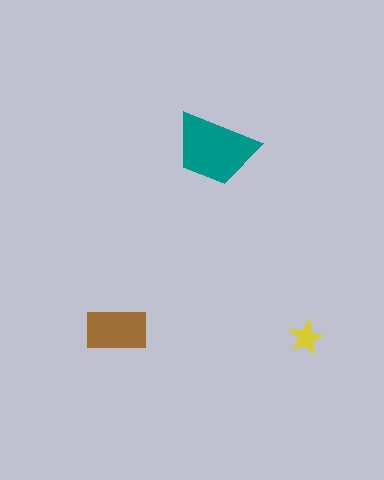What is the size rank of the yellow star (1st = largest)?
3rd.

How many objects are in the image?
There are 3 objects in the image.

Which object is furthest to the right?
The yellow star is rightmost.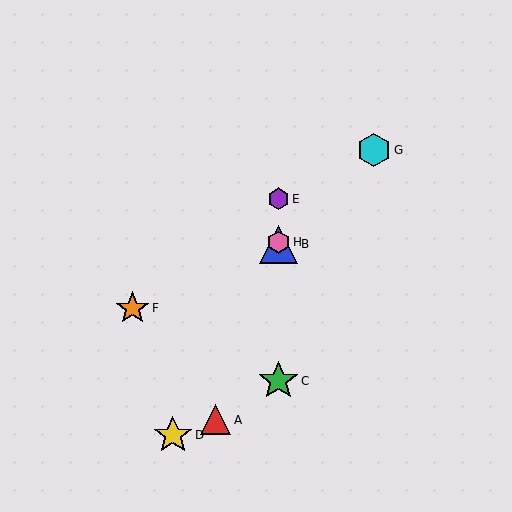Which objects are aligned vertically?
Objects B, C, E, H are aligned vertically.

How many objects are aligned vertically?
4 objects (B, C, E, H) are aligned vertically.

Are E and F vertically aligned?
No, E is at x≈278 and F is at x≈132.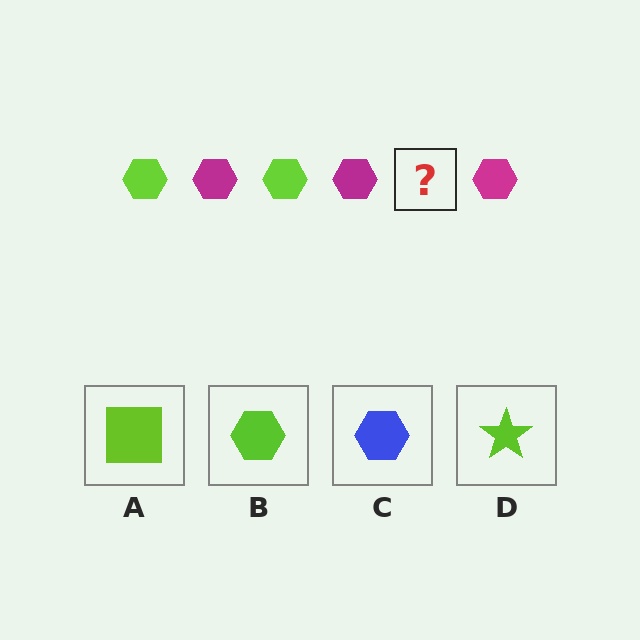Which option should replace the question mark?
Option B.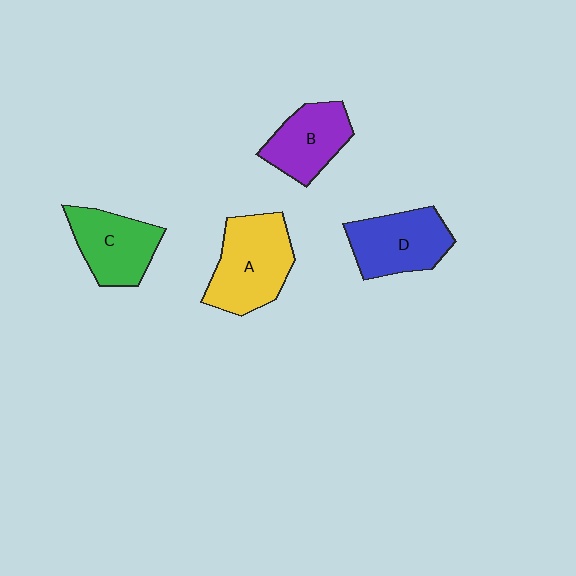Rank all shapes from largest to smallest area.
From largest to smallest: A (yellow), D (blue), C (green), B (purple).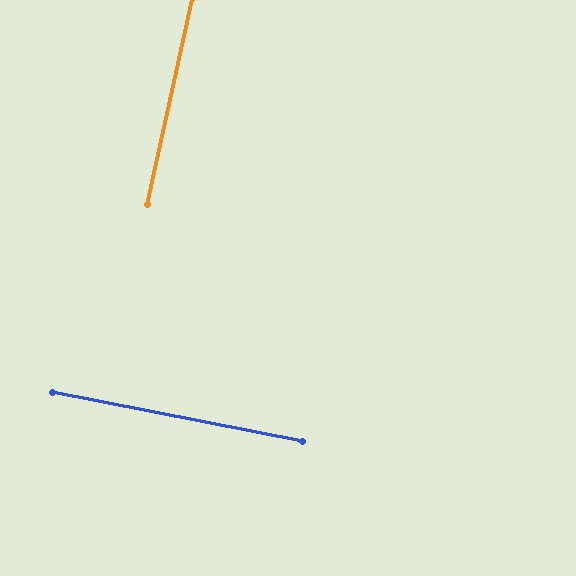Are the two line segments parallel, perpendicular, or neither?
Perpendicular — they meet at approximately 89°.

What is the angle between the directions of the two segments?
Approximately 89 degrees.